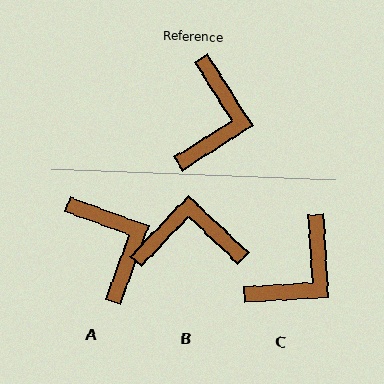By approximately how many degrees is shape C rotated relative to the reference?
Approximately 29 degrees clockwise.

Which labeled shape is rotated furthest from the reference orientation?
B, about 104 degrees away.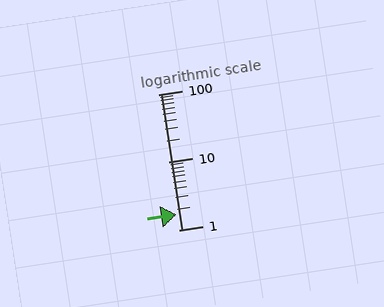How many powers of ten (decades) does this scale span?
The scale spans 2 decades, from 1 to 100.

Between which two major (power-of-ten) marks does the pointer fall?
The pointer is between 1 and 10.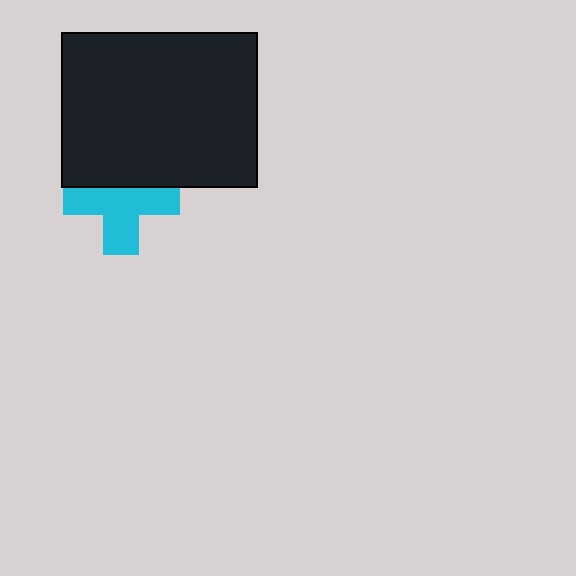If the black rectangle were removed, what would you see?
You would see the complete cyan cross.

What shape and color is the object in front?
The object in front is a black rectangle.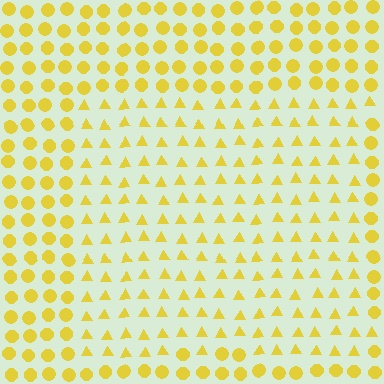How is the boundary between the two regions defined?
The boundary is defined by a change in element shape: triangles inside vs. circles outside. All elements share the same color and spacing.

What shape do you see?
I see a rectangle.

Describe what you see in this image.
The image is filled with small yellow elements arranged in a uniform grid. A rectangle-shaped region contains triangles, while the surrounding area contains circles. The boundary is defined purely by the change in element shape.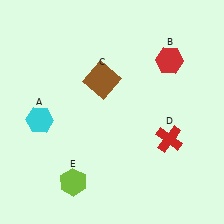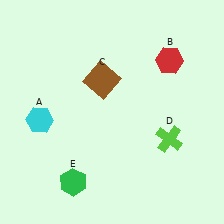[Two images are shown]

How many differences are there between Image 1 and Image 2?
There are 2 differences between the two images.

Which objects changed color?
D changed from red to lime. E changed from lime to green.